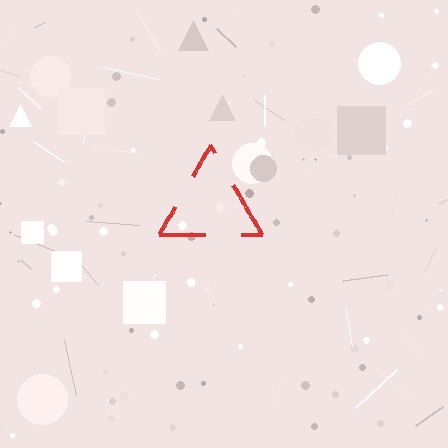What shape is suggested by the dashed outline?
The dashed outline suggests a triangle.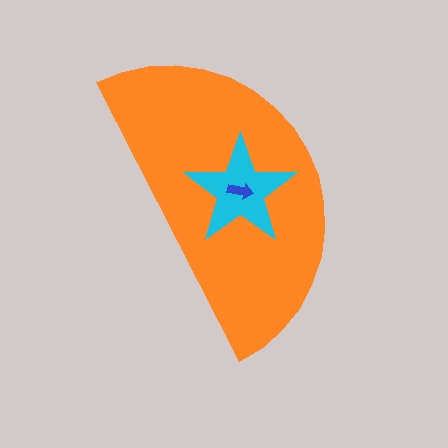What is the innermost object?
The blue arrow.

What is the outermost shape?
The orange semicircle.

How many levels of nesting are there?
3.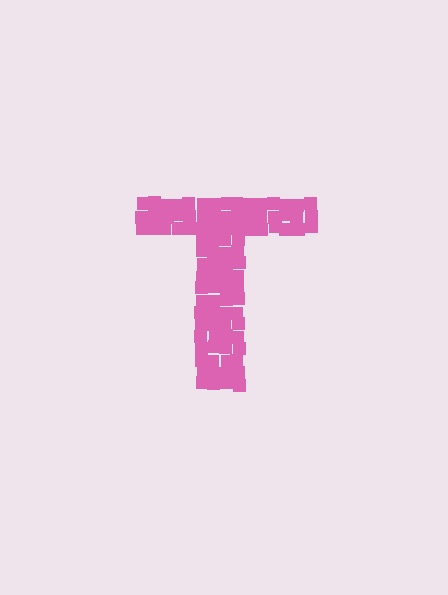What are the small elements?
The small elements are squares.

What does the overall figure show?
The overall figure shows the letter T.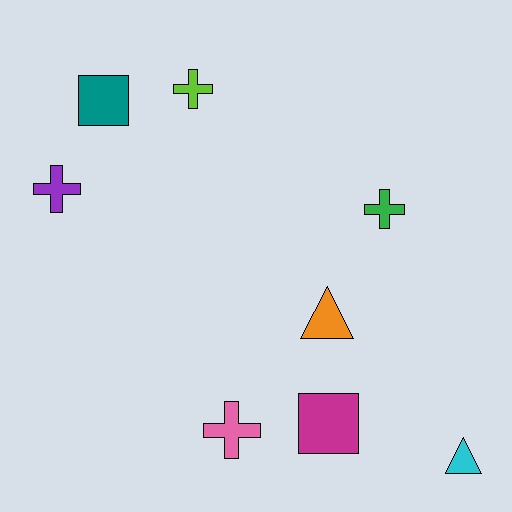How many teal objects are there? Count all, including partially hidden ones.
There is 1 teal object.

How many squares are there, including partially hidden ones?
There are 2 squares.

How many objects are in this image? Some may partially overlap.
There are 8 objects.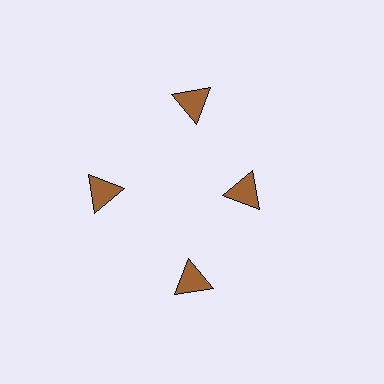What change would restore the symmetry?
The symmetry would be restored by moving it outward, back onto the ring so that all 4 triangles sit at equal angles and equal distance from the center.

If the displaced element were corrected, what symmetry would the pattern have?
It would have 4-fold rotational symmetry — the pattern would map onto itself every 90 degrees.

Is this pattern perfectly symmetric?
No. The 4 brown triangles are arranged in a ring, but one element near the 3 o'clock position is pulled inward toward the center, breaking the 4-fold rotational symmetry.